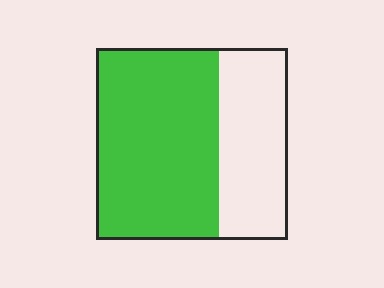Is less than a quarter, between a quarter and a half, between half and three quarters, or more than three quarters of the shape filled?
Between half and three quarters.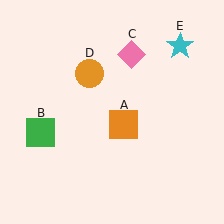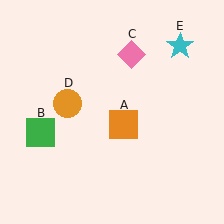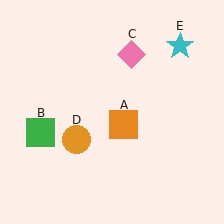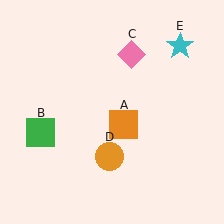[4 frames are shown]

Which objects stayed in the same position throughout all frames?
Orange square (object A) and green square (object B) and pink diamond (object C) and cyan star (object E) remained stationary.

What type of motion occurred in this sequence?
The orange circle (object D) rotated counterclockwise around the center of the scene.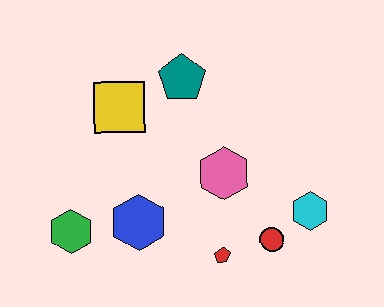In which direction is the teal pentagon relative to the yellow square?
The teal pentagon is to the right of the yellow square.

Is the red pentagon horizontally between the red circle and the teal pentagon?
Yes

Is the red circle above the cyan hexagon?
No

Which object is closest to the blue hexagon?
The green hexagon is closest to the blue hexagon.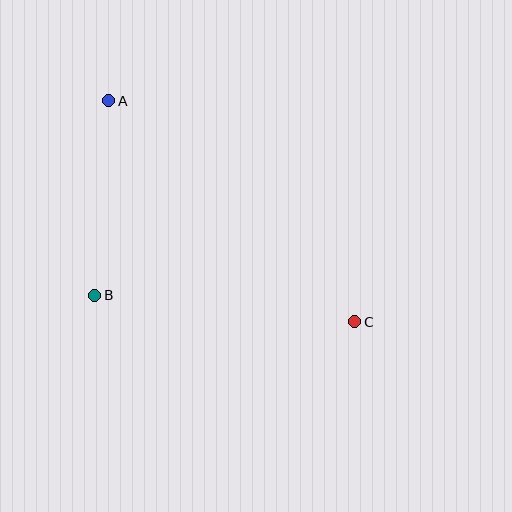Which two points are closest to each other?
Points A and B are closest to each other.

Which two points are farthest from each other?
Points A and C are farthest from each other.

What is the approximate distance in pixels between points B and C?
The distance between B and C is approximately 262 pixels.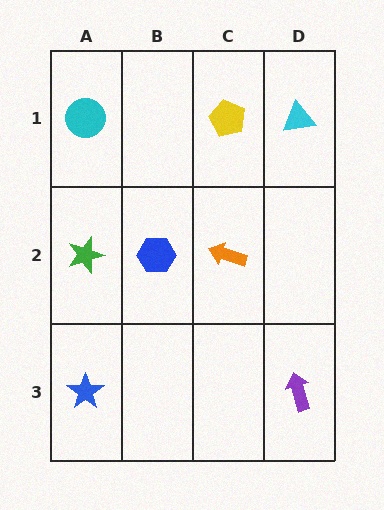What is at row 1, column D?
A cyan triangle.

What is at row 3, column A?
A blue star.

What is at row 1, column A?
A cyan circle.